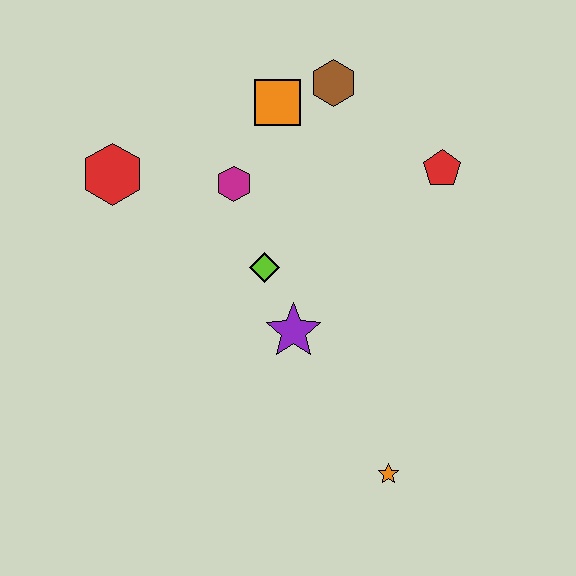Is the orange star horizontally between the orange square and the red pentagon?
Yes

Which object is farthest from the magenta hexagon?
The orange star is farthest from the magenta hexagon.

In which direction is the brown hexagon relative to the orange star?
The brown hexagon is above the orange star.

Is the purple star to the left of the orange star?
Yes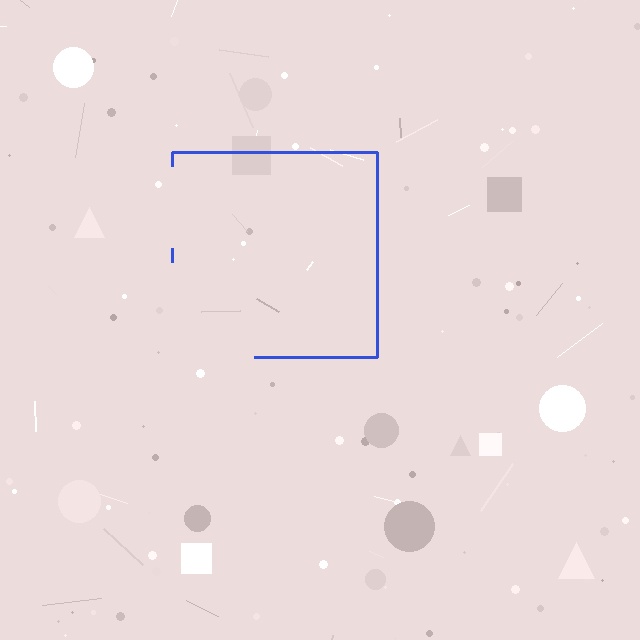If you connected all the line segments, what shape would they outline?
They would outline a square.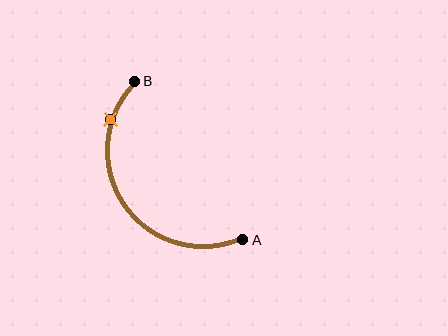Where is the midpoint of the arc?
The arc midpoint is the point on the curve farthest from the straight line joining A and B. It sits below and to the left of that line.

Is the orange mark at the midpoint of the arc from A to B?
No. The orange mark lies on the arc but is closer to endpoint B. The arc midpoint would be at the point on the curve equidistant along the arc from both A and B.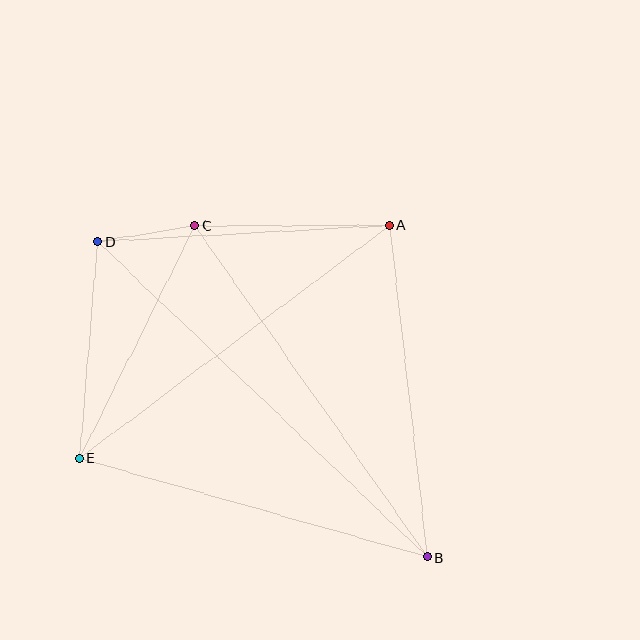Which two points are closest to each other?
Points C and D are closest to each other.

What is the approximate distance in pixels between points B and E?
The distance between B and E is approximately 362 pixels.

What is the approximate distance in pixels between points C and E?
The distance between C and E is approximately 260 pixels.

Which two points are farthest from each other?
Points B and D are farthest from each other.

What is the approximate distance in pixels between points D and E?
The distance between D and E is approximately 217 pixels.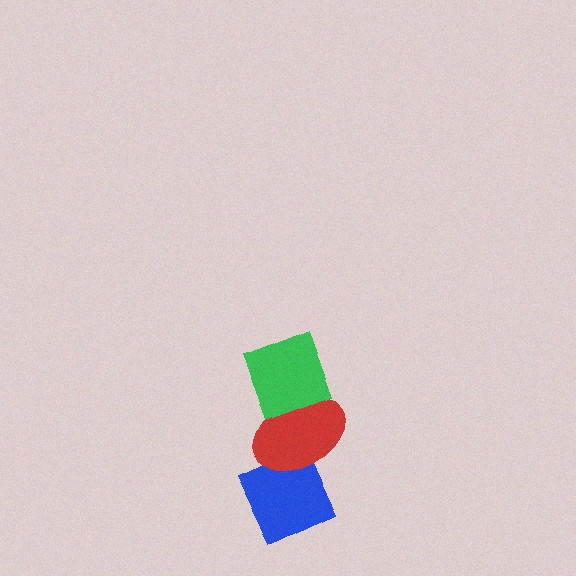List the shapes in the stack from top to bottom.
From top to bottom: the green diamond, the red ellipse, the blue diamond.